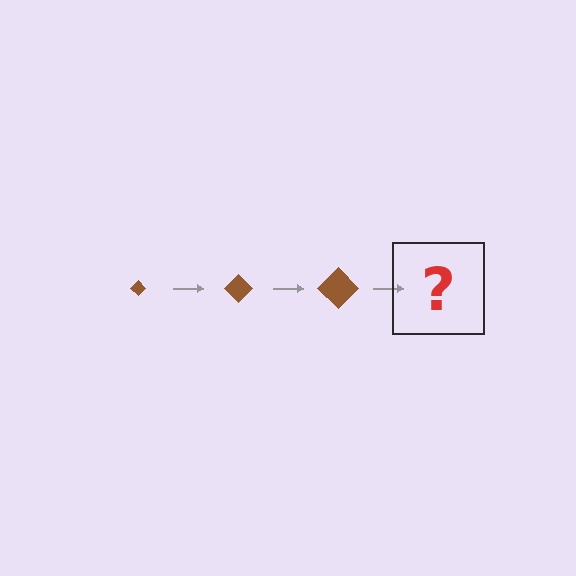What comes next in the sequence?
The next element should be a brown diamond, larger than the previous one.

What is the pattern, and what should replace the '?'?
The pattern is that the diamond gets progressively larger each step. The '?' should be a brown diamond, larger than the previous one.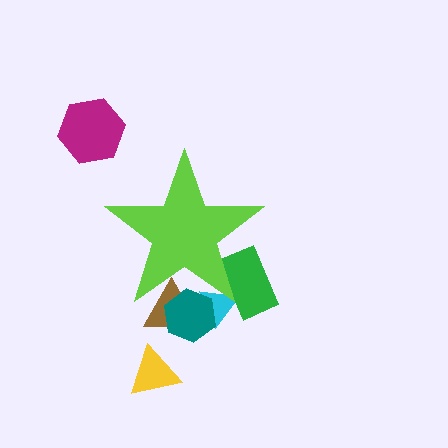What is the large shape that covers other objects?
A lime star.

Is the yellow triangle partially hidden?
No, the yellow triangle is fully visible.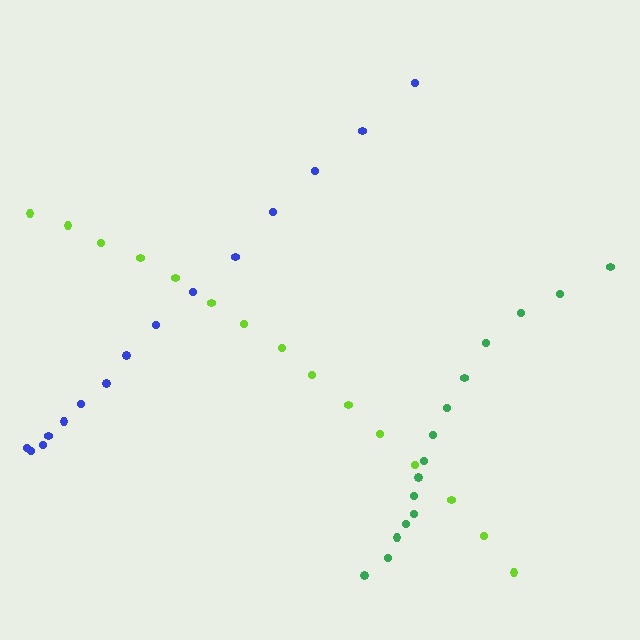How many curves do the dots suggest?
There are 3 distinct paths.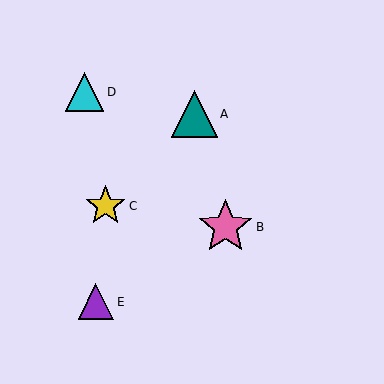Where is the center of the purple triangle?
The center of the purple triangle is at (96, 302).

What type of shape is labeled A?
Shape A is a teal triangle.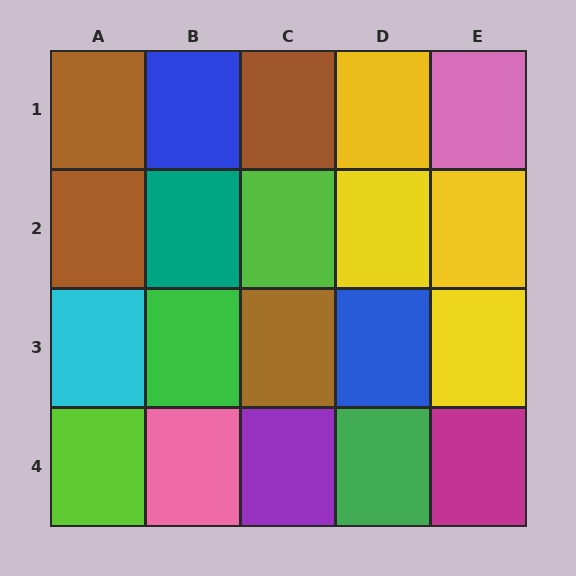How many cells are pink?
2 cells are pink.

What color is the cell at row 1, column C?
Brown.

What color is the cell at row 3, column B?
Green.